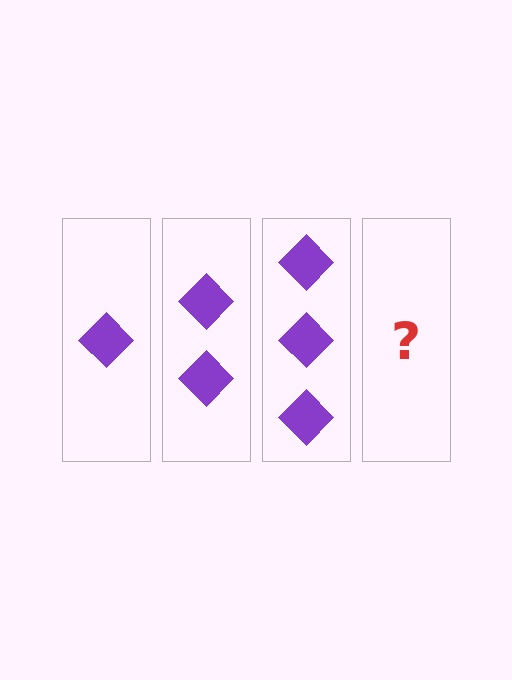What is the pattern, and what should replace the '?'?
The pattern is that each step adds one more diamond. The '?' should be 4 diamonds.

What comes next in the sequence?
The next element should be 4 diamonds.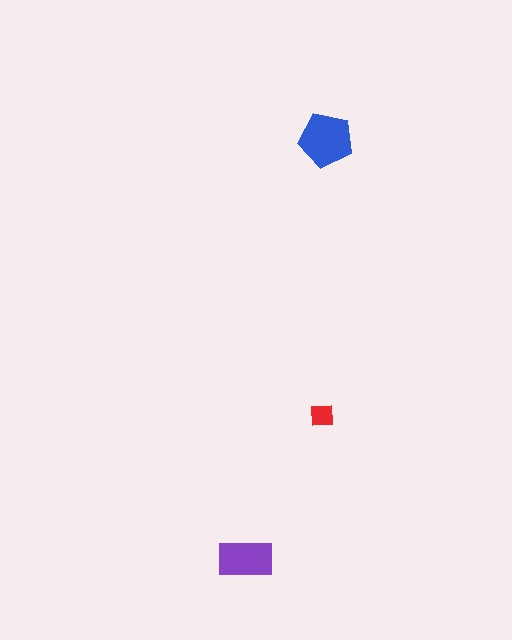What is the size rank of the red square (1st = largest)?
3rd.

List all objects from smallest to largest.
The red square, the purple rectangle, the blue pentagon.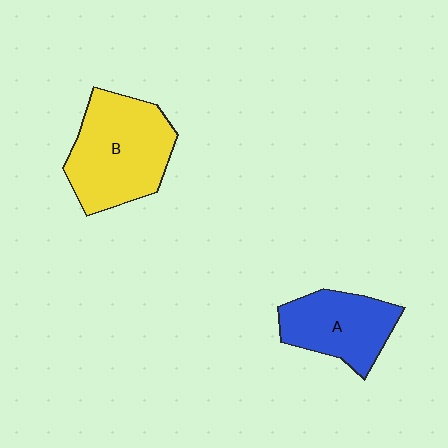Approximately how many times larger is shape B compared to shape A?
Approximately 1.4 times.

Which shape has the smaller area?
Shape A (blue).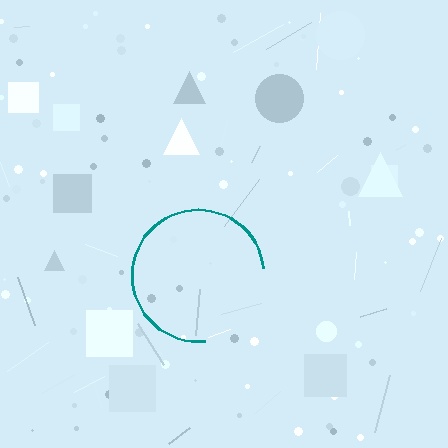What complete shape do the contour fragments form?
The contour fragments form a circle.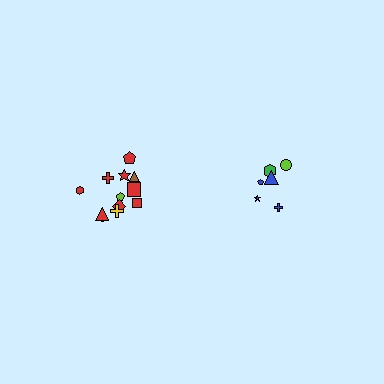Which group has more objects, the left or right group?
The left group.